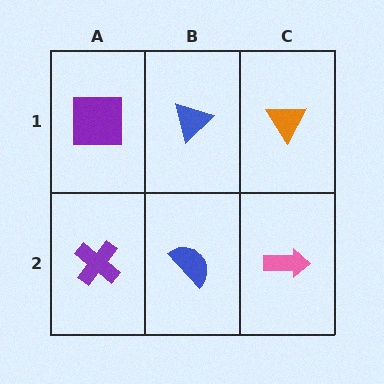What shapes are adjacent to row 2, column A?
A purple square (row 1, column A), a blue semicircle (row 2, column B).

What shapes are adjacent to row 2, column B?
A blue triangle (row 1, column B), a purple cross (row 2, column A), a pink arrow (row 2, column C).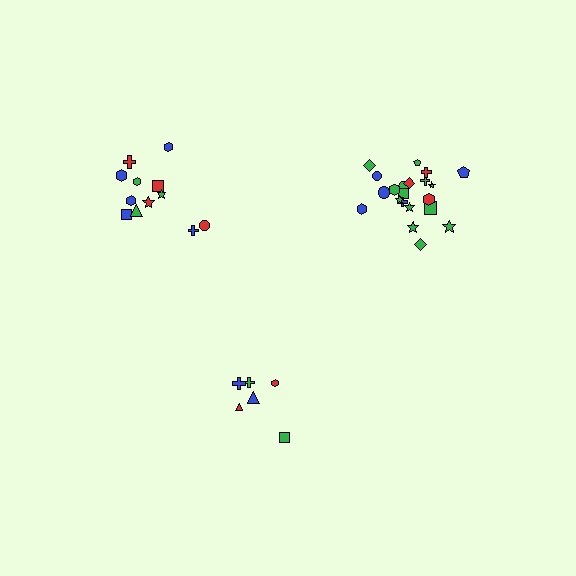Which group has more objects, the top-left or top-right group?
The top-right group.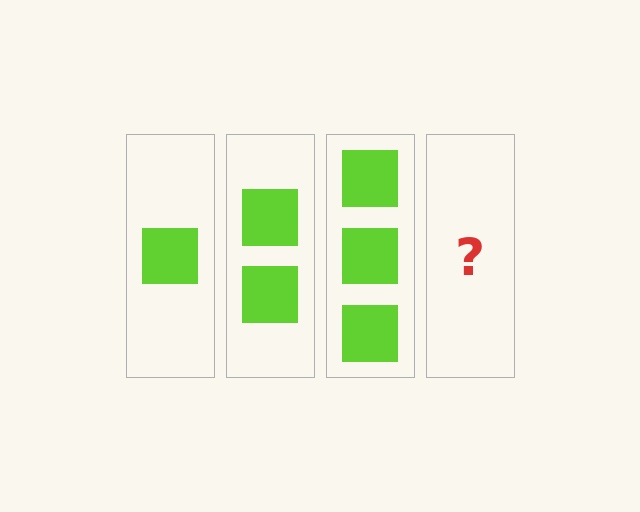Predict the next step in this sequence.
The next step is 4 squares.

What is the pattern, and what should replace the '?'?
The pattern is that each step adds one more square. The '?' should be 4 squares.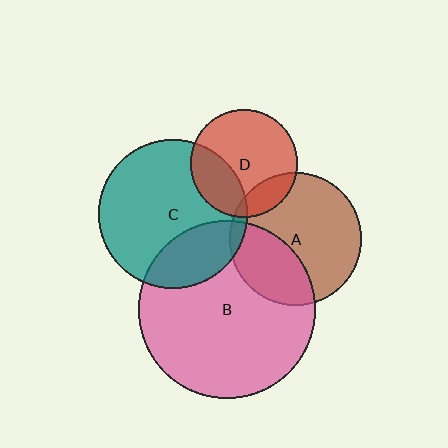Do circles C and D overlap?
Yes.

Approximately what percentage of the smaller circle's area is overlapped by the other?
Approximately 30%.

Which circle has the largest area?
Circle B (pink).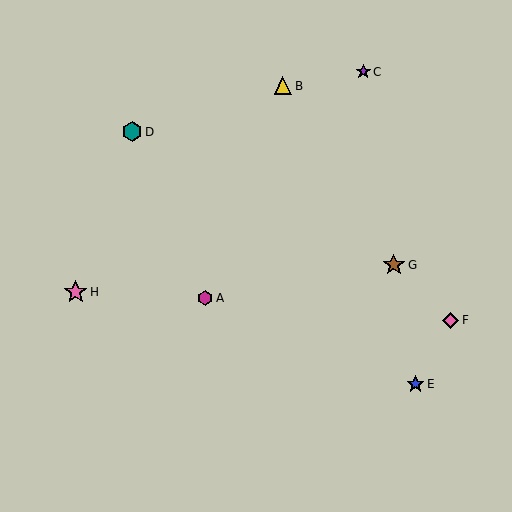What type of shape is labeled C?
Shape C is a purple star.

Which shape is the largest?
The pink star (labeled H) is the largest.